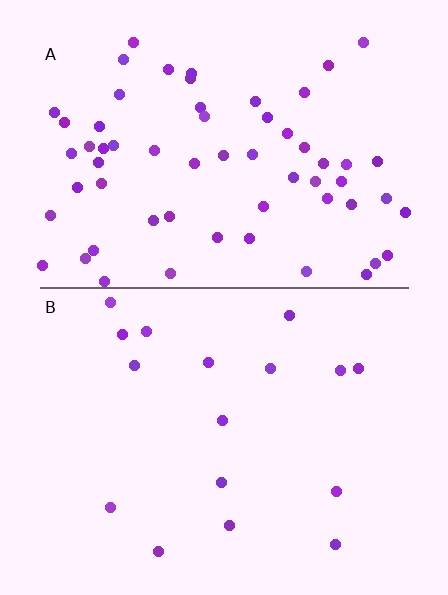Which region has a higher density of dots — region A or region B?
A (the top).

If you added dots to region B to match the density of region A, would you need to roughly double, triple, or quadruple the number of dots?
Approximately quadruple.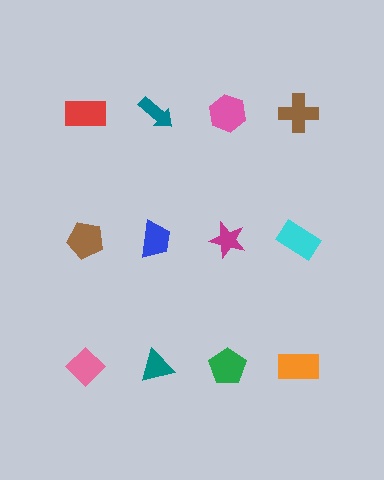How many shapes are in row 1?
4 shapes.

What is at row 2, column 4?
A cyan rectangle.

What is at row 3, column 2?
A teal triangle.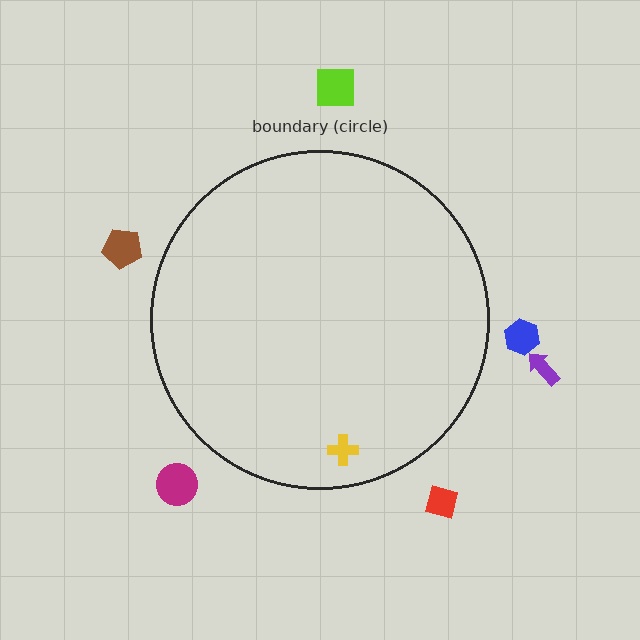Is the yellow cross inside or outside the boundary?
Inside.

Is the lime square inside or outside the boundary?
Outside.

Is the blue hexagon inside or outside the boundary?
Outside.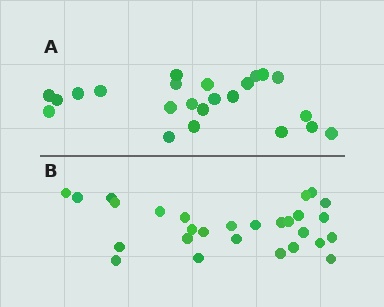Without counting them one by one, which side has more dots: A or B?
Region B (the bottom region) has more dots.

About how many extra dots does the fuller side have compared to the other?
Region B has about 5 more dots than region A.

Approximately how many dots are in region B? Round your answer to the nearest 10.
About 30 dots. (The exact count is 28, which rounds to 30.)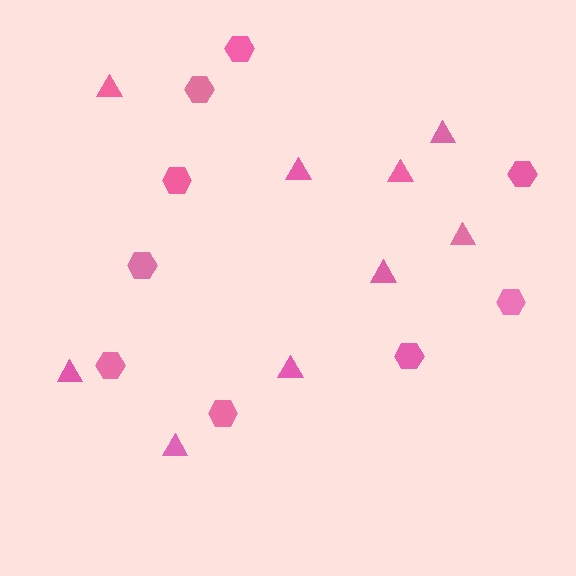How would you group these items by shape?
There are 2 groups: one group of triangles (9) and one group of hexagons (9).